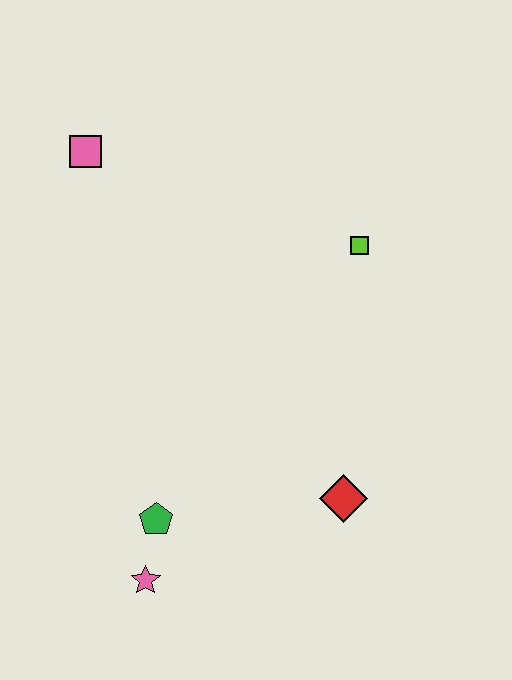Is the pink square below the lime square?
No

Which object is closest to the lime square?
The red diamond is closest to the lime square.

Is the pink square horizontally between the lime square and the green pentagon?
No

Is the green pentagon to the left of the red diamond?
Yes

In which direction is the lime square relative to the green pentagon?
The lime square is above the green pentagon.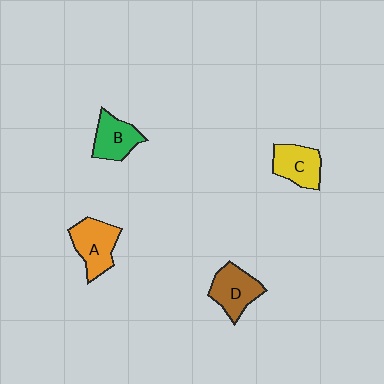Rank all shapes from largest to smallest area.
From largest to smallest: A (orange), D (brown), C (yellow), B (green).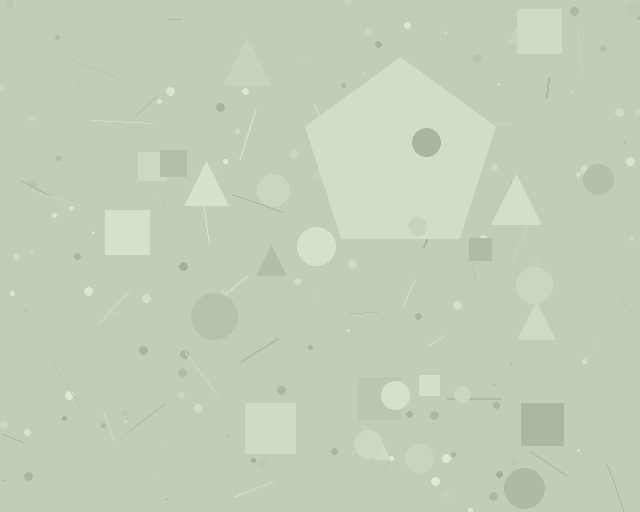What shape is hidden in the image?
A pentagon is hidden in the image.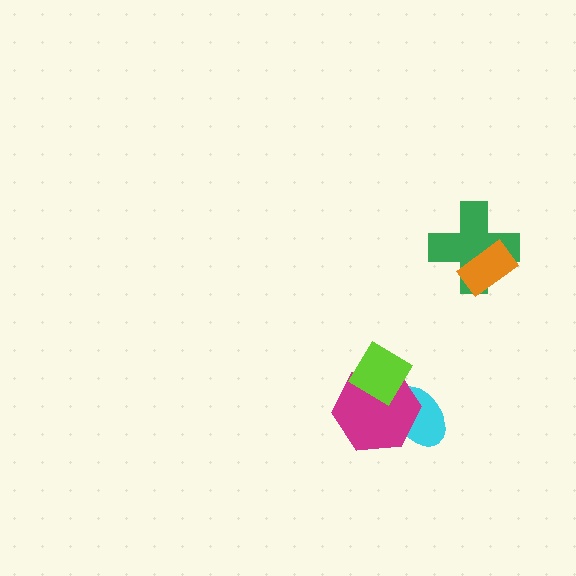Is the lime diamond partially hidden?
No, no other shape covers it.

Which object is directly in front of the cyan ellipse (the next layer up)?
The magenta hexagon is directly in front of the cyan ellipse.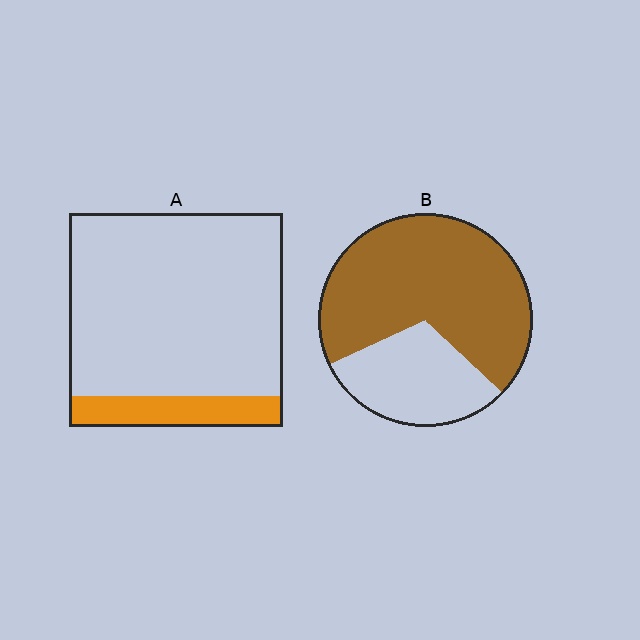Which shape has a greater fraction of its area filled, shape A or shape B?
Shape B.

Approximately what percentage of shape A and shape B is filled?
A is approximately 15% and B is approximately 70%.